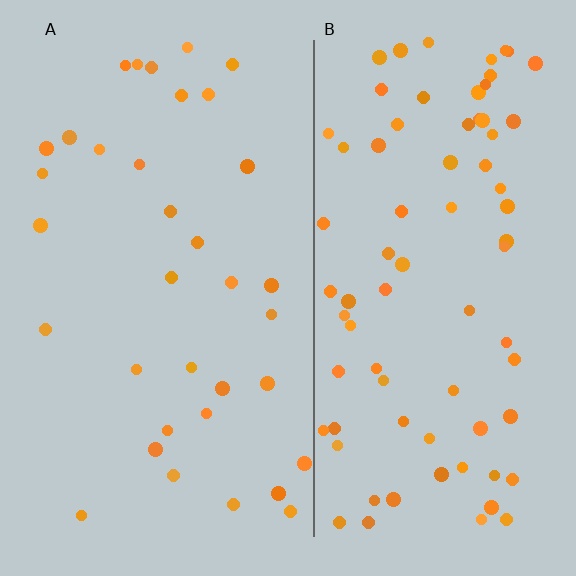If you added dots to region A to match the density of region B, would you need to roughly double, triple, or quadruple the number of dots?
Approximately double.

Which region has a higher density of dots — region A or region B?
B (the right).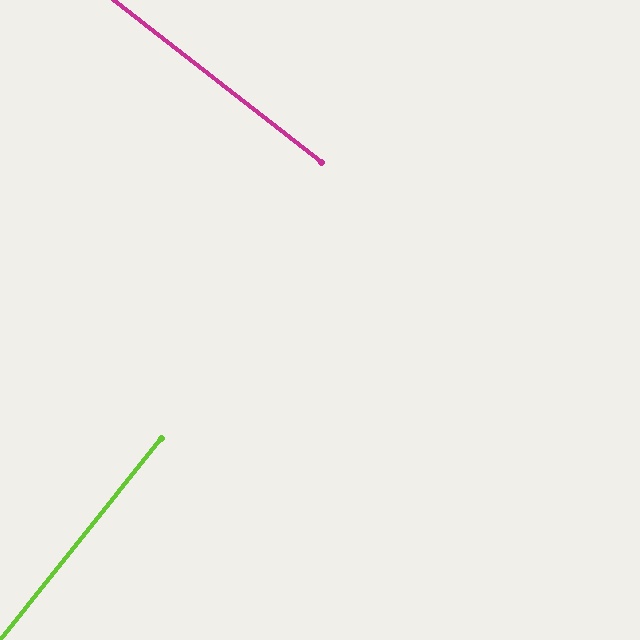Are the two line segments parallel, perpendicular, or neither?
Perpendicular — they meet at approximately 89°.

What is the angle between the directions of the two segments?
Approximately 89 degrees.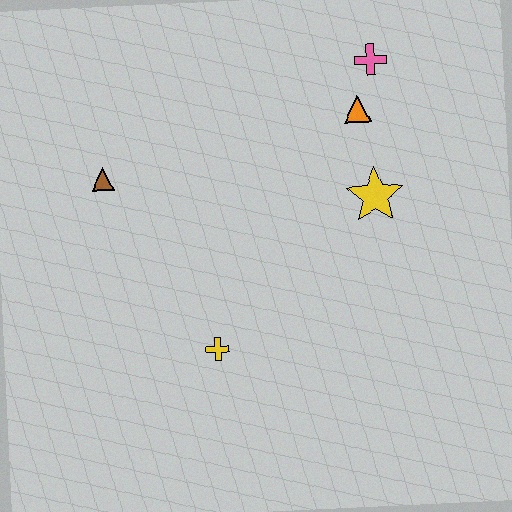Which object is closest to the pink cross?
The orange triangle is closest to the pink cross.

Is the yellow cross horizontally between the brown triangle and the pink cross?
Yes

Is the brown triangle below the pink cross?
Yes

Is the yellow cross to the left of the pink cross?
Yes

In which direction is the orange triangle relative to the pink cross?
The orange triangle is below the pink cross.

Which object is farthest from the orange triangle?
The yellow cross is farthest from the orange triangle.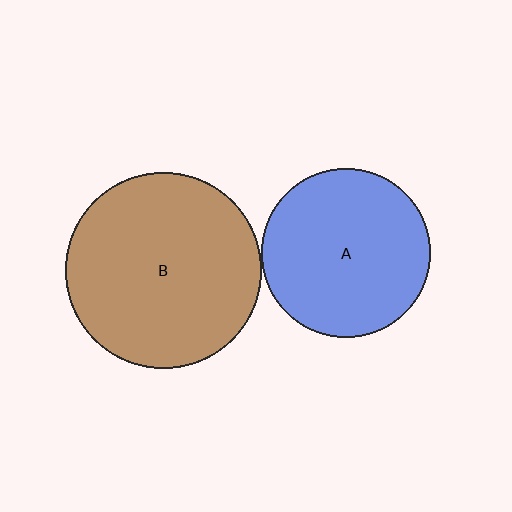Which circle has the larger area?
Circle B (brown).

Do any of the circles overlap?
No, none of the circles overlap.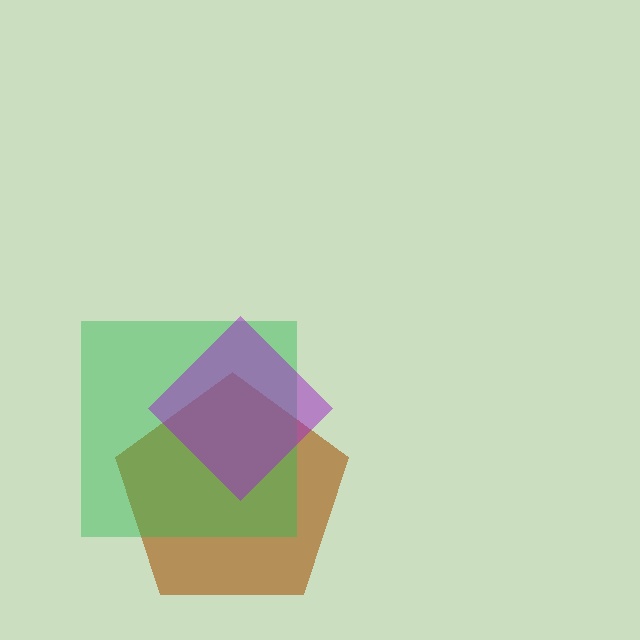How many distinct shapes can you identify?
There are 3 distinct shapes: a brown pentagon, a green square, a purple diamond.